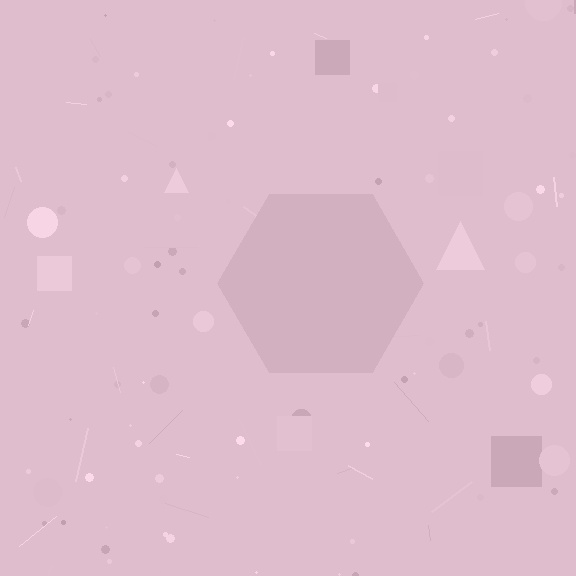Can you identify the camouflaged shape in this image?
The camouflaged shape is a hexagon.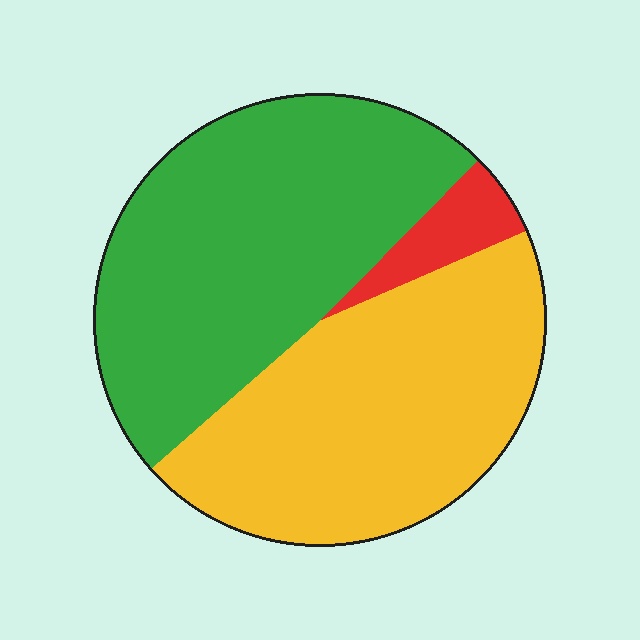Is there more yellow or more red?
Yellow.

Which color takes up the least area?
Red, at roughly 5%.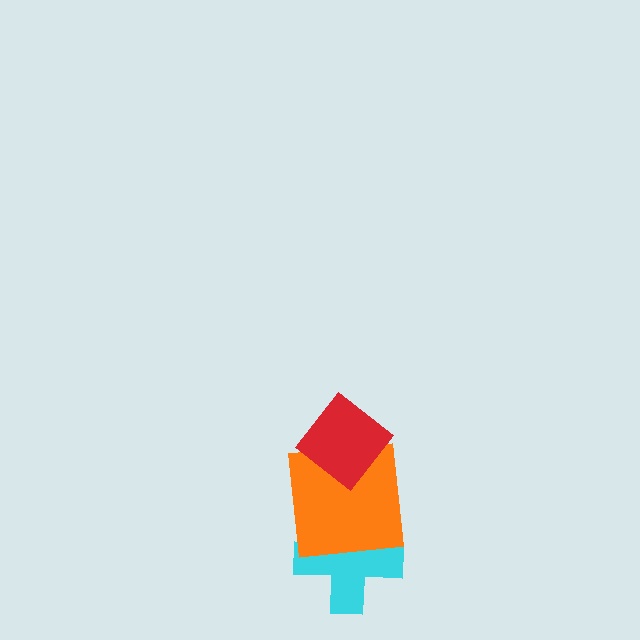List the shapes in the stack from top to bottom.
From top to bottom: the red diamond, the orange square, the cyan cross.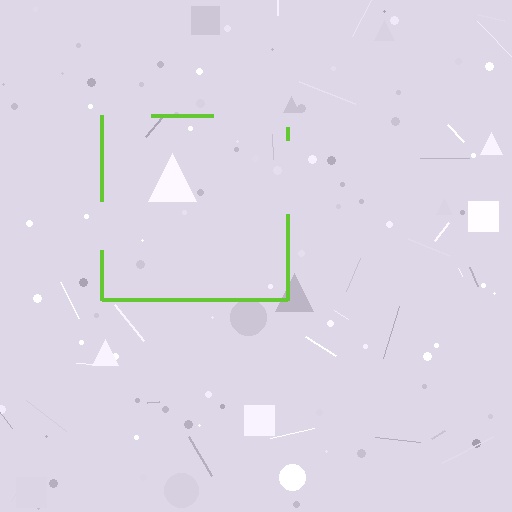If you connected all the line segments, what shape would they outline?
They would outline a square.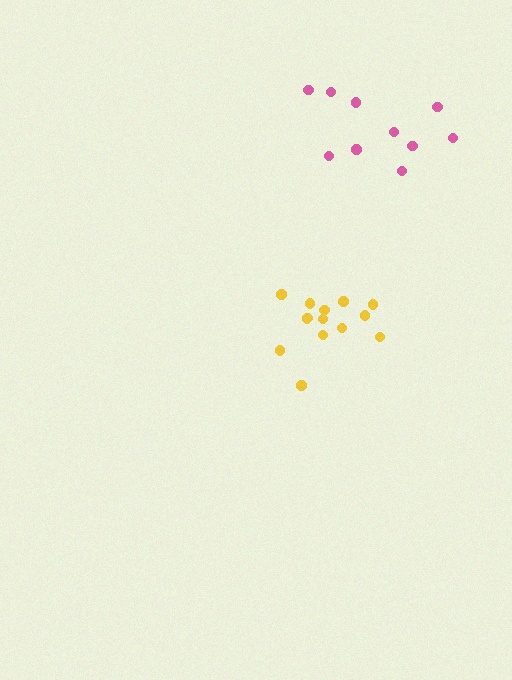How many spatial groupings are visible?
There are 2 spatial groupings.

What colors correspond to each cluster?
The clusters are colored: pink, yellow.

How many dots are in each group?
Group 1: 10 dots, Group 2: 14 dots (24 total).